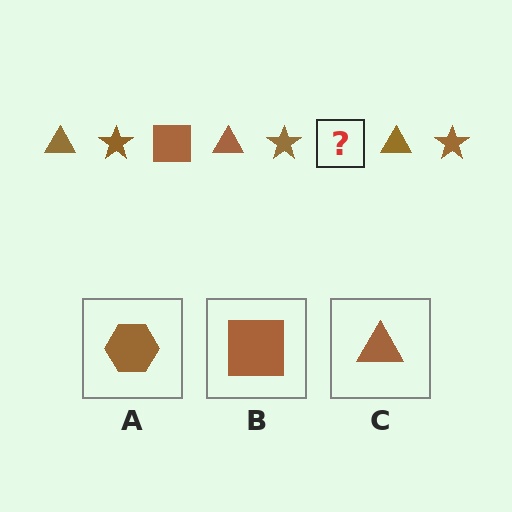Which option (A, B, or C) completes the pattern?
B.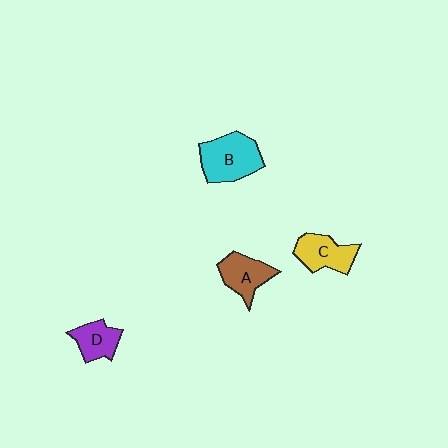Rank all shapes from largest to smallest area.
From largest to smallest: B (cyan), C (yellow), A (brown), D (purple).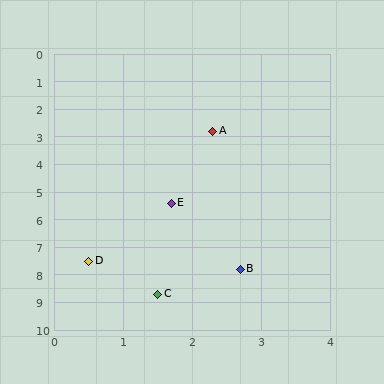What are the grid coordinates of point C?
Point C is at approximately (1.5, 8.7).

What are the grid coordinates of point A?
Point A is at approximately (2.3, 2.8).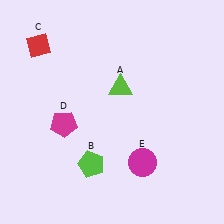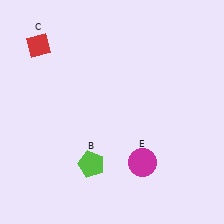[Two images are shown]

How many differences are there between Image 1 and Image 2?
There are 2 differences between the two images.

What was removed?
The lime triangle (A), the magenta pentagon (D) were removed in Image 2.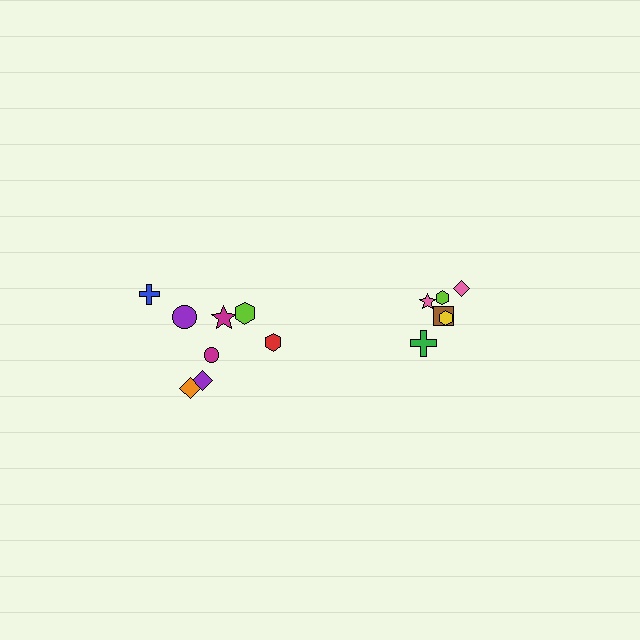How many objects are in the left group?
There are 8 objects.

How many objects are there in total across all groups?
There are 14 objects.